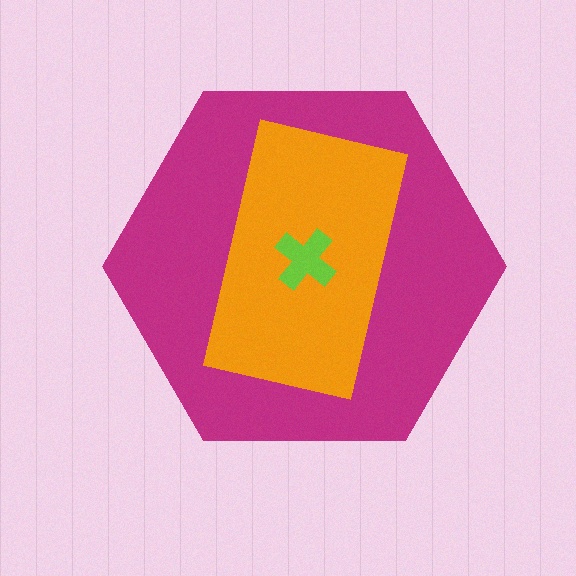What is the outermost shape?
The magenta hexagon.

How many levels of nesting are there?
3.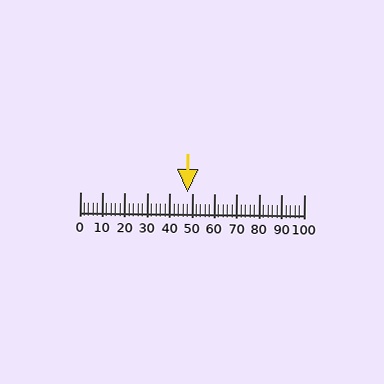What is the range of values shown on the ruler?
The ruler shows values from 0 to 100.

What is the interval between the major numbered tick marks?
The major tick marks are spaced 10 units apart.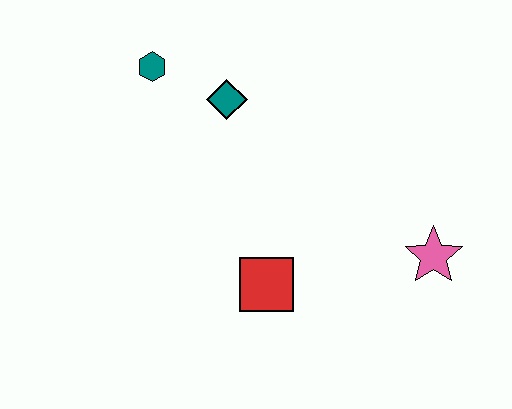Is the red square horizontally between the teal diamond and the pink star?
Yes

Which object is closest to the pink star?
The red square is closest to the pink star.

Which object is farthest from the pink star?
The teal hexagon is farthest from the pink star.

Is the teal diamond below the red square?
No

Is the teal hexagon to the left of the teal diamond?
Yes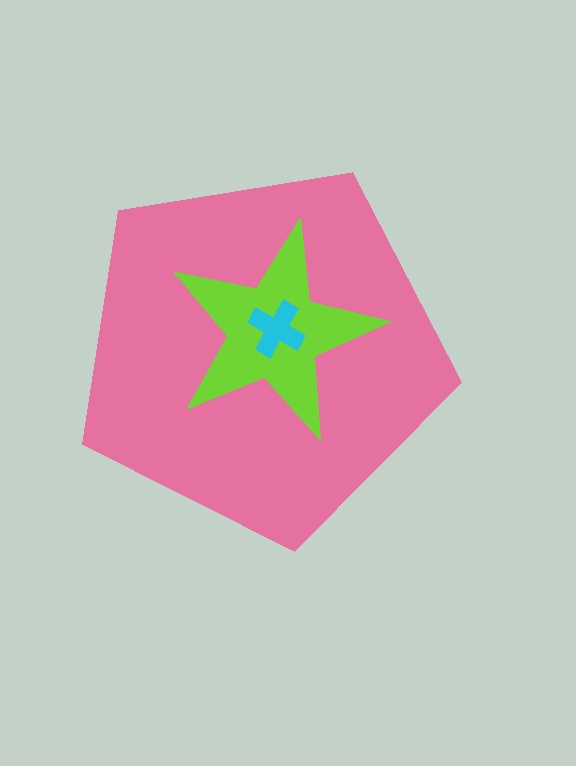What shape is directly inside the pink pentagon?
The lime star.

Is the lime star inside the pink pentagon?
Yes.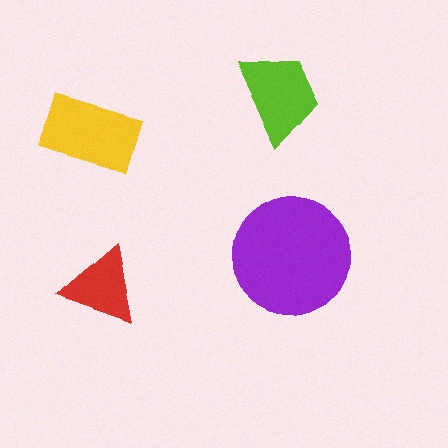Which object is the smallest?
The red triangle.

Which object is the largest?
The purple circle.